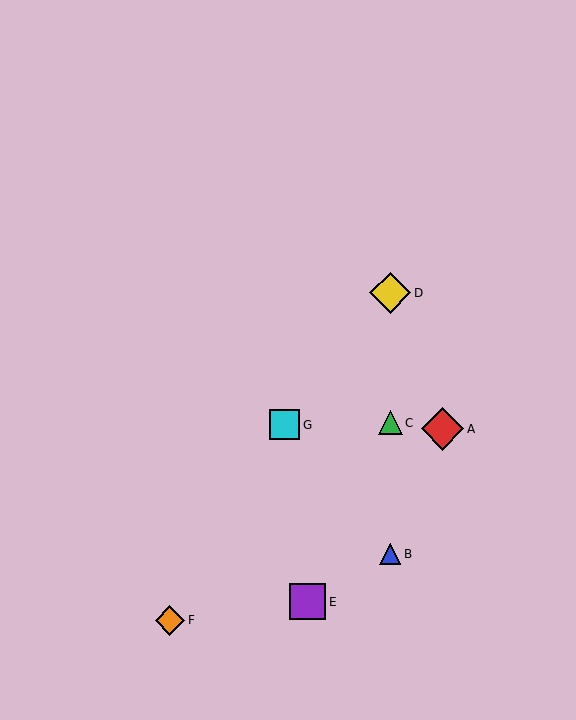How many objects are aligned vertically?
3 objects (B, C, D) are aligned vertically.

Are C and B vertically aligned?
Yes, both are at x≈390.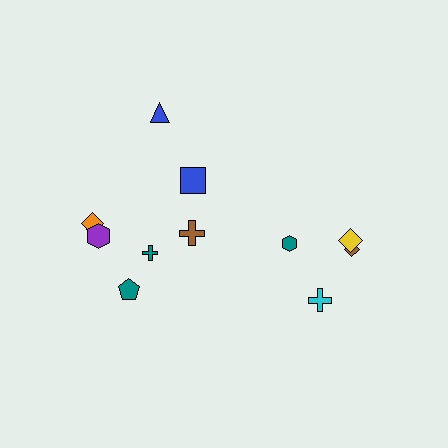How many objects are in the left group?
There are 7 objects.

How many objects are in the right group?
There are 4 objects.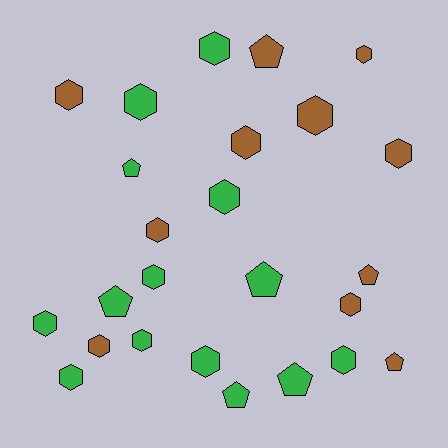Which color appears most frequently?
Green, with 14 objects.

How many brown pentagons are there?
There are 3 brown pentagons.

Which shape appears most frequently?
Hexagon, with 17 objects.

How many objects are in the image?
There are 25 objects.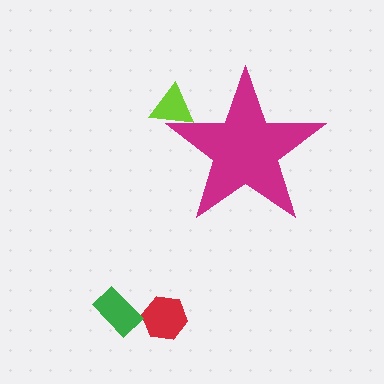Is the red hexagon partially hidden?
No, the red hexagon is fully visible.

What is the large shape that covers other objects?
A magenta star.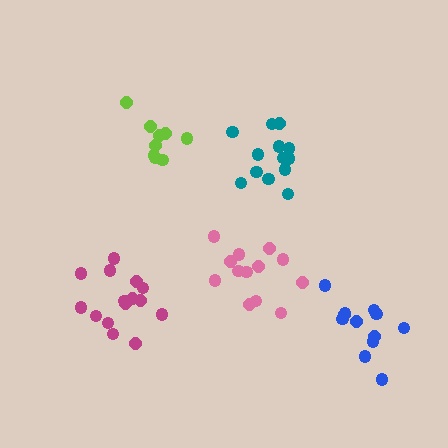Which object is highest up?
The lime cluster is topmost.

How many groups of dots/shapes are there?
There are 5 groups.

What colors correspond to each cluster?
The clusters are colored: lime, teal, blue, magenta, pink.